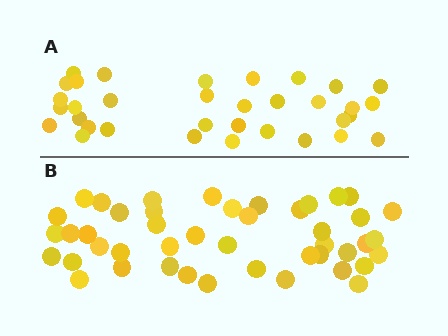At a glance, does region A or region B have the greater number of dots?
Region B (the bottom region) has more dots.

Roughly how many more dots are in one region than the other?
Region B has roughly 12 or so more dots than region A.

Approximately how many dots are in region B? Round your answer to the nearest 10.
About 40 dots. (The exact count is 45, which rounds to 40.)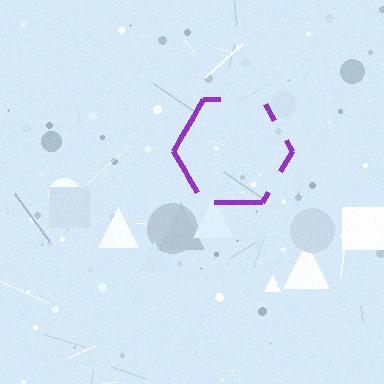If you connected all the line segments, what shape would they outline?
They would outline a hexagon.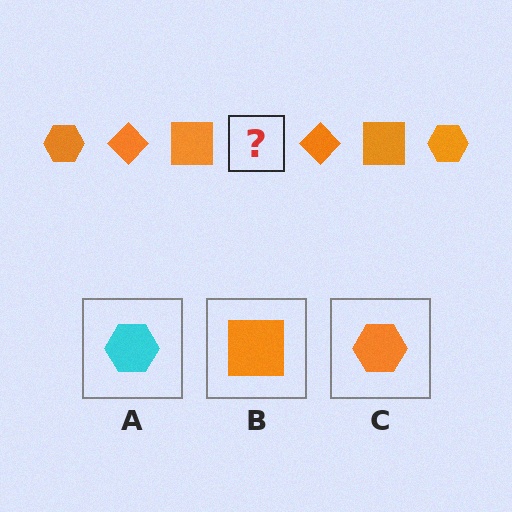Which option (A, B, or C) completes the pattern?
C.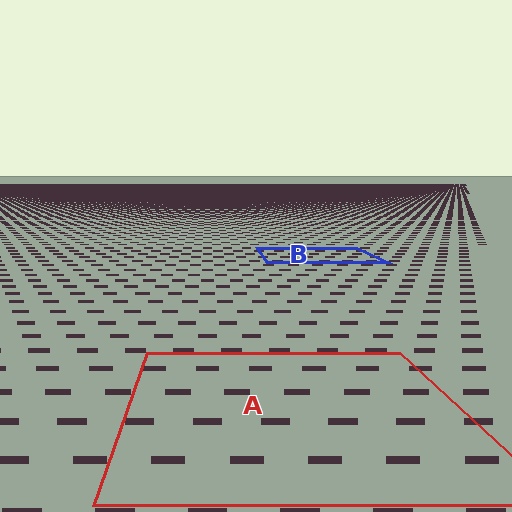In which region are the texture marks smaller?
The texture marks are smaller in region B, because it is farther away.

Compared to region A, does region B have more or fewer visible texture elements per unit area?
Region B has more texture elements per unit area — they are packed more densely because it is farther away.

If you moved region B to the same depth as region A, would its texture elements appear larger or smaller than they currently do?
They would appear larger. At a closer depth, the same texture elements are projected at a bigger on-screen size.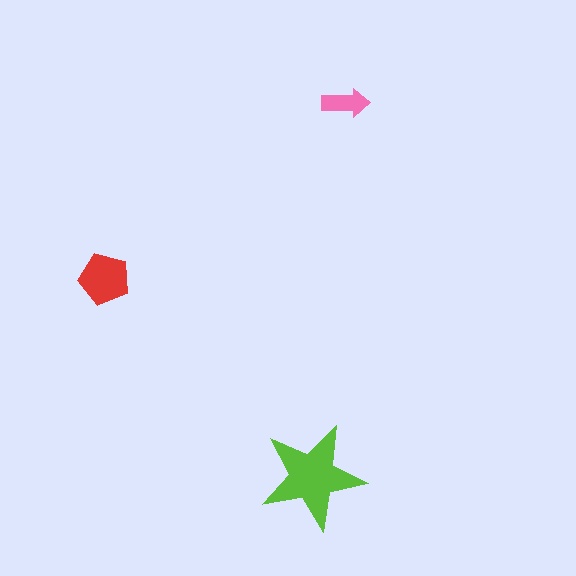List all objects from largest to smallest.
The lime star, the red pentagon, the pink arrow.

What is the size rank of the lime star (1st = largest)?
1st.